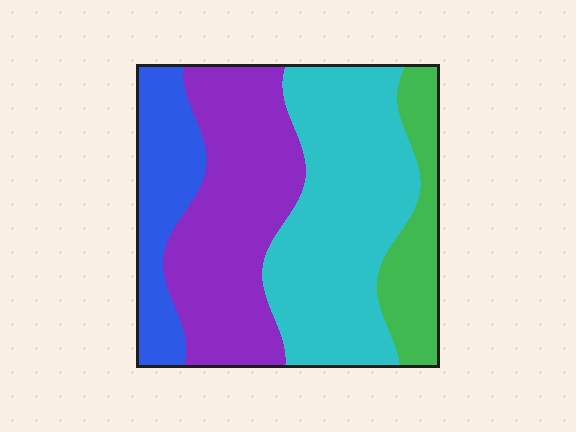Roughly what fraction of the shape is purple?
Purple takes up between a sixth and a third of the shape.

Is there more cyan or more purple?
Cyan.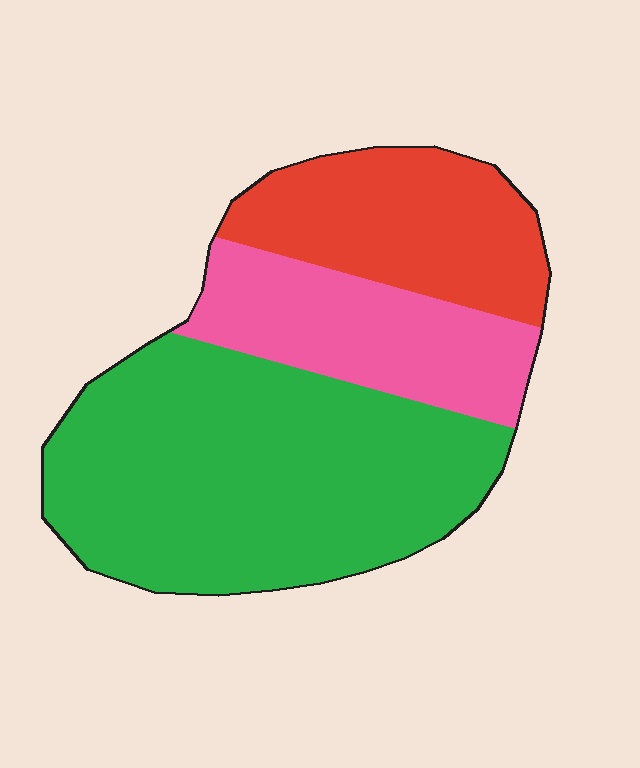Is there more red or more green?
Green.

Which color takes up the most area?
Green, at roughly 55%.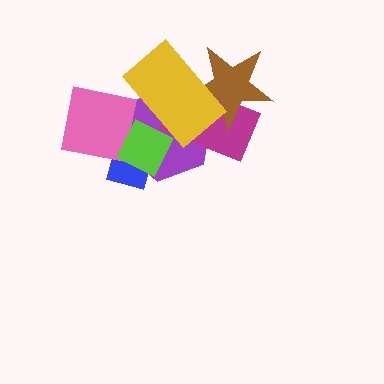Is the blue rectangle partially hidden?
Yes, it is partially covered by another shape.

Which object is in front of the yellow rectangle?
The lime diamond is in front of the yellow rectangle.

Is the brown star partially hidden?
Yes, it is partially covered by another shape.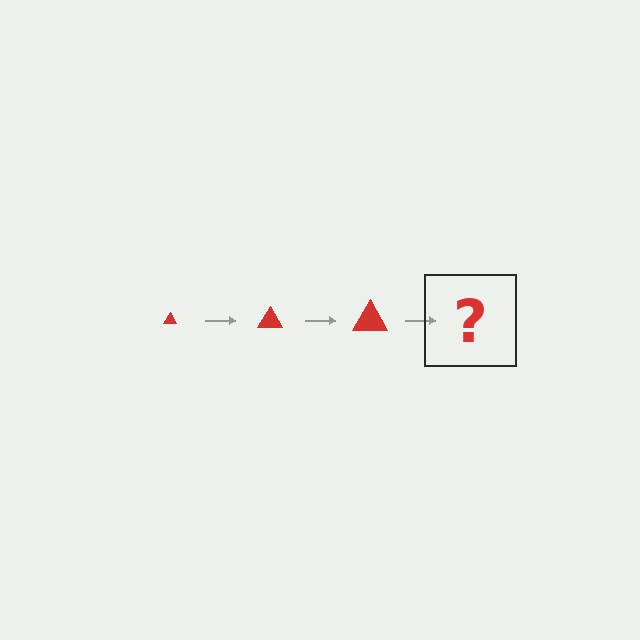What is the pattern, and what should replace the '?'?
The pattern is that the triangle gets progressively larger each step. The '?' should be a red triangle, larger than the previous one.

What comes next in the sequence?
The next element should be a red triangle, larger than the previous one.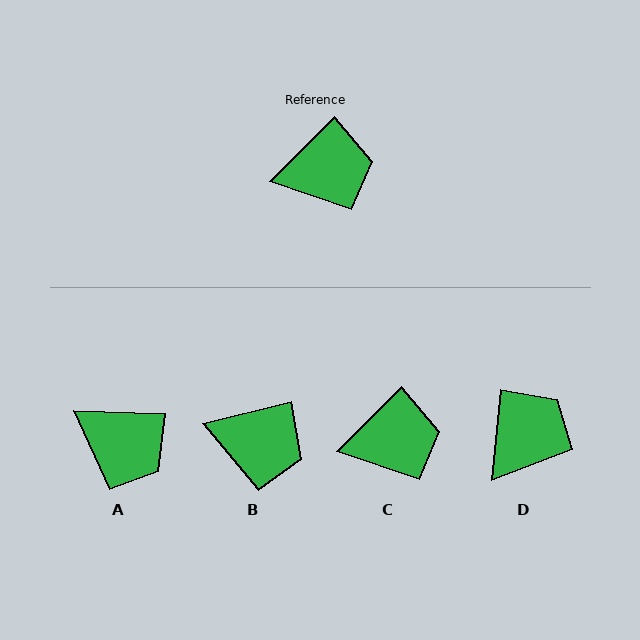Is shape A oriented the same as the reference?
No, it is off by about 47 degrees.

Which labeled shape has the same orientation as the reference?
C.